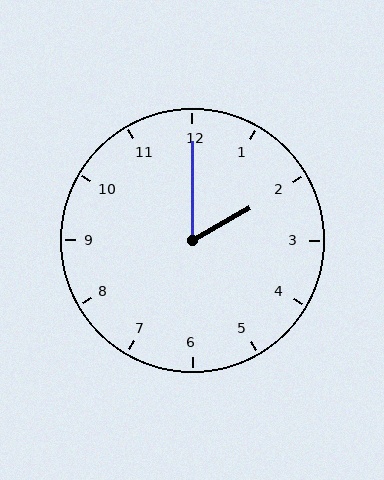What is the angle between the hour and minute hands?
Approximately 60 degrees.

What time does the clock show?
2:00.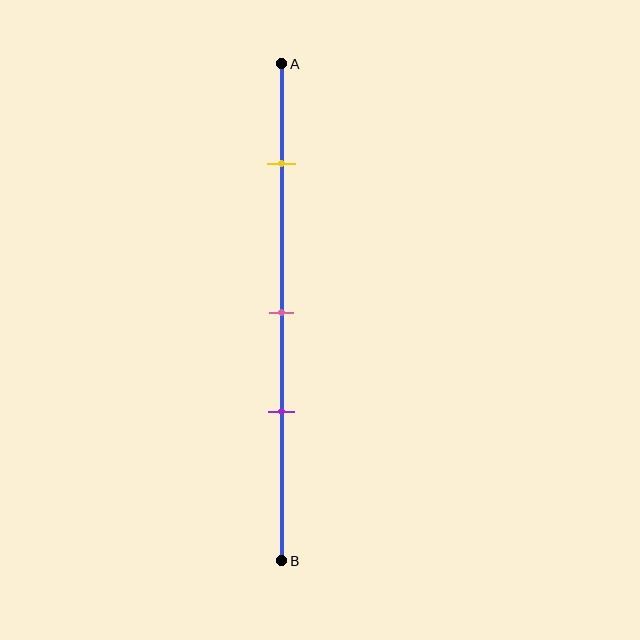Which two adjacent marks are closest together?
The pink and purple marks are the closest adjacent pair.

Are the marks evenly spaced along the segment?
No, the marks are not evenly spaced.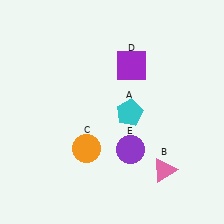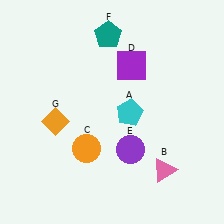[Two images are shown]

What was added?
A teal pentagon (F), an orange diamond (G) were added in Image 2.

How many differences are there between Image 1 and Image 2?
There are 2 differences between the two images.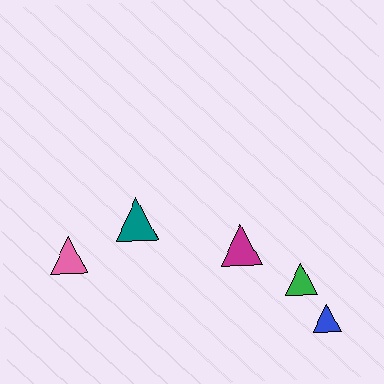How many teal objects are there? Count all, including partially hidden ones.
There is 1 teal object.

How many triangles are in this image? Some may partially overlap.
There are 5 triangles.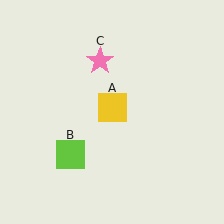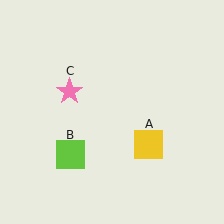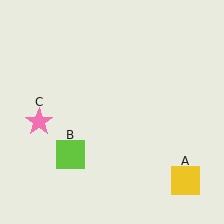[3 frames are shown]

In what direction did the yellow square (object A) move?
The yellow square (object A) moved down and to the right.